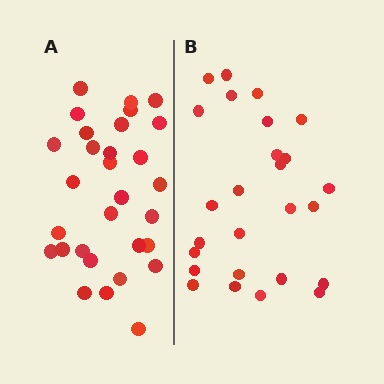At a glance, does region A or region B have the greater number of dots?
Region A (the left region) has more dots.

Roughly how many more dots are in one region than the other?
Region A has about 4 more dots than region B.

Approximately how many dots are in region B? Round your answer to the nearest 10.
About 30 dots. (The exact count is 26, which rounds to 30.)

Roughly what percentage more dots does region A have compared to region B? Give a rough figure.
About 15% more.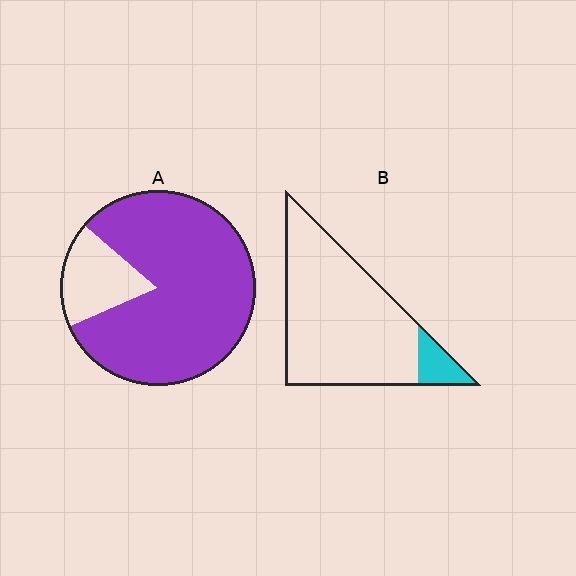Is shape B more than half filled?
No.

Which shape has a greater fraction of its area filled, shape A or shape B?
Shape A.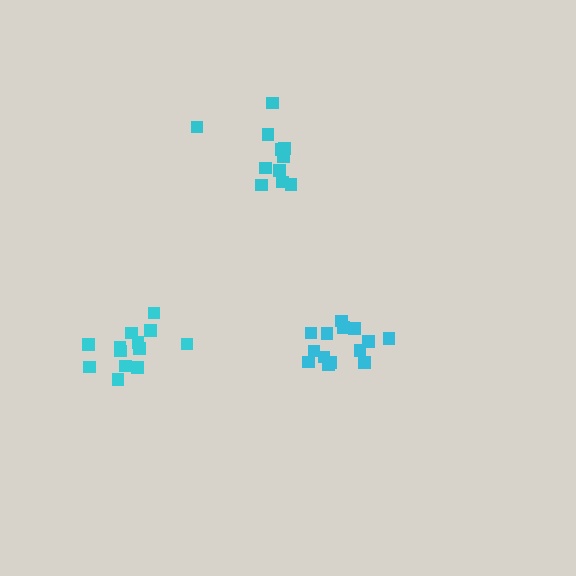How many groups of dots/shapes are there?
There are 3 groups.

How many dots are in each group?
Group 1: 14 dots, Group 2: 13 dots, Group 3: 11 dots (38 total).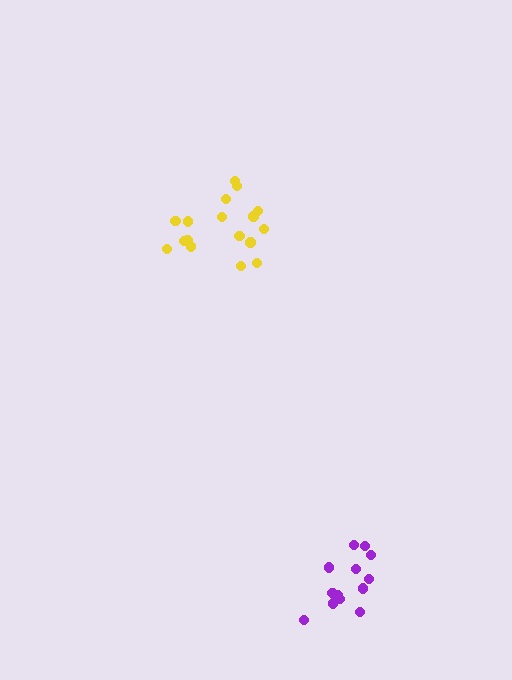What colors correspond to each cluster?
The clusters are colored: yellow, purple.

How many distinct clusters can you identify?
There are 2 distinct clusters.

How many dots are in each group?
Group 1: 18 dots, Group 2: 13 dots (31 total).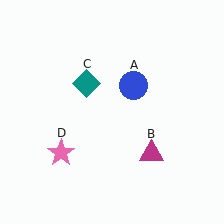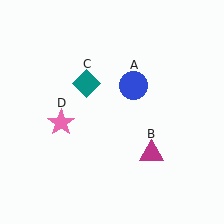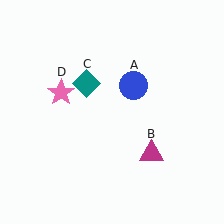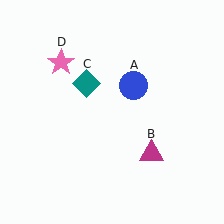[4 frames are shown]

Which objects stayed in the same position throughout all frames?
Blue circle (object A) and magenta triangle (object B) and teal diamond (object C) remained stationary.